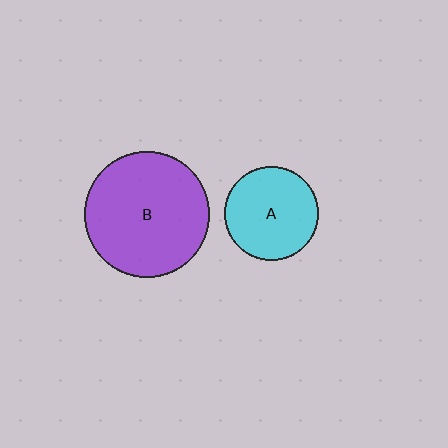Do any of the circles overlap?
No, none of the circles overlap.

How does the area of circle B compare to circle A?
Approximately 1.8 times.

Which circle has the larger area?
Circle B (purple).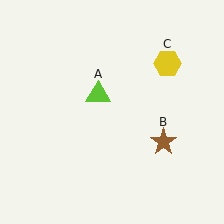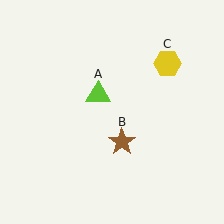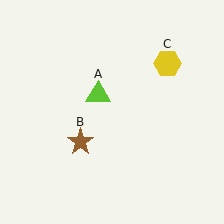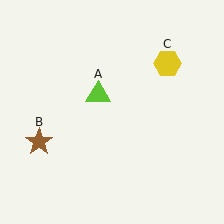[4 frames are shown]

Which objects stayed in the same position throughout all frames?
Lime triangle (object A) and yellow hexagon (object C) remained stationary.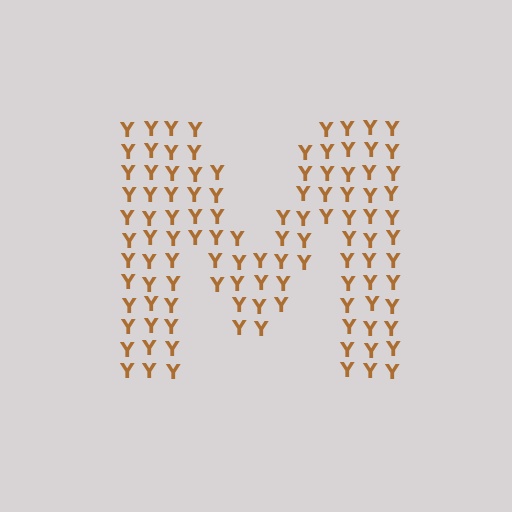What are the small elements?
The small elements are letter Y's.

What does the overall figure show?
The overall figure shows the letter M.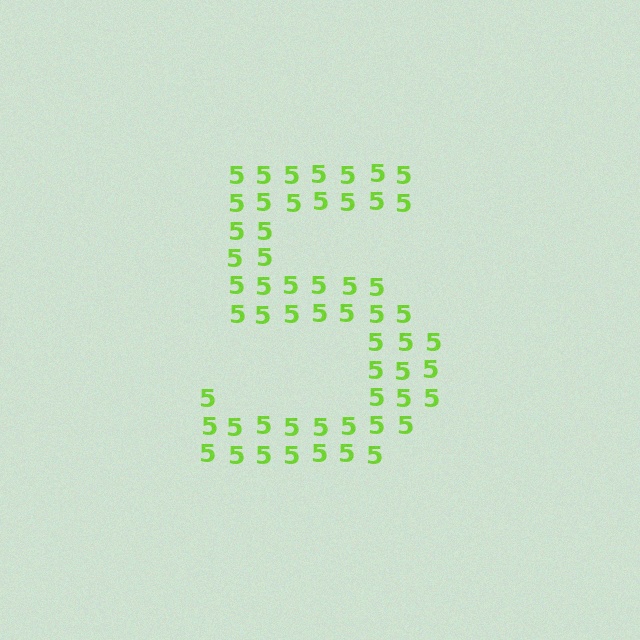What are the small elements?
The small elements are digit 5's.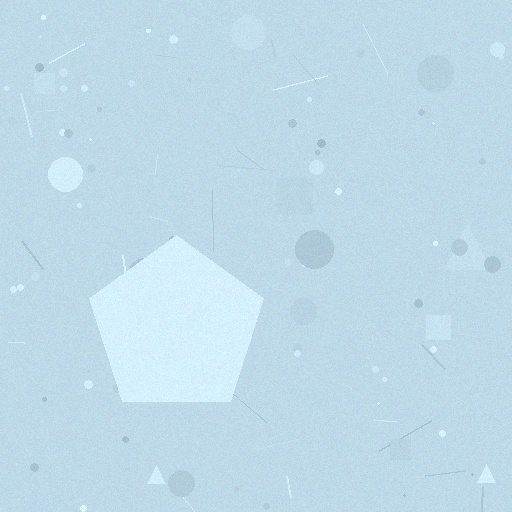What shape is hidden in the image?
A pentagon is hidden in the image.